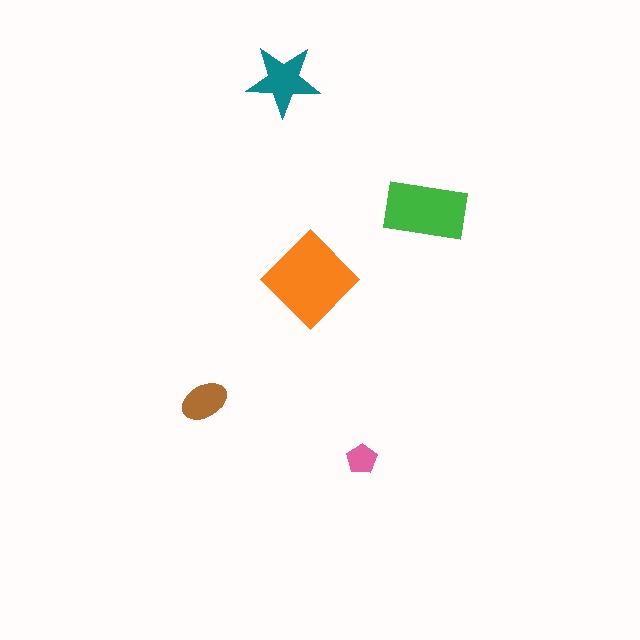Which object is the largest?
The orange diamond.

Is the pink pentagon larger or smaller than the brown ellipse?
Smaller.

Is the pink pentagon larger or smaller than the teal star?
Smaller.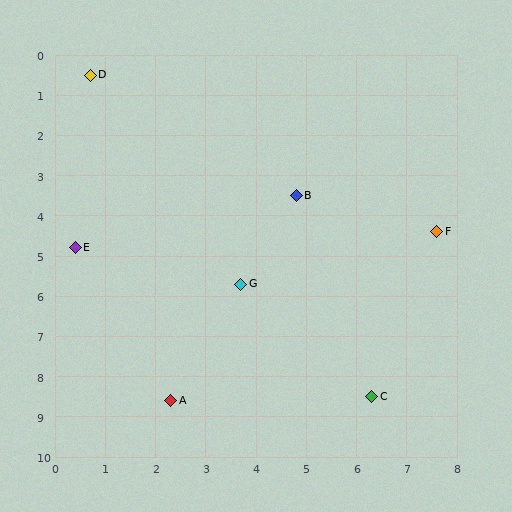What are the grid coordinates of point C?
Point C is at approximately (6.3, 8.5).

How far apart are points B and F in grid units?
Points B and F are about 2.9 grid units apart.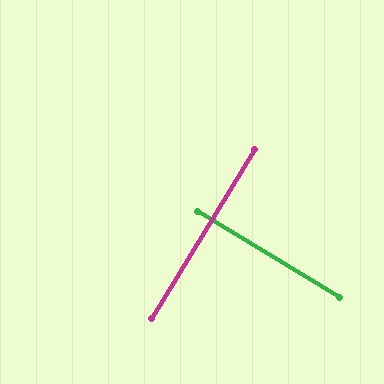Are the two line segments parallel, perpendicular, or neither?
Perpendicular — they meet at approximately 90°.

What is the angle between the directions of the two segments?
Approximately 90 degrees.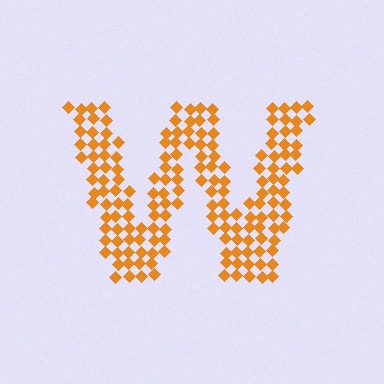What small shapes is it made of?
It is made of small diamonds.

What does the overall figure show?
The overall figure shows the letter W.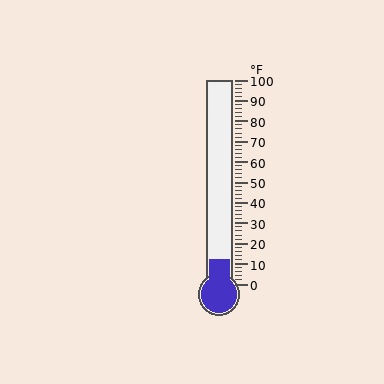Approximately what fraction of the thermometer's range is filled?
The thermometer is filled to approximately 10% of its range.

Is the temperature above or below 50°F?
The temperature is below 50°F.